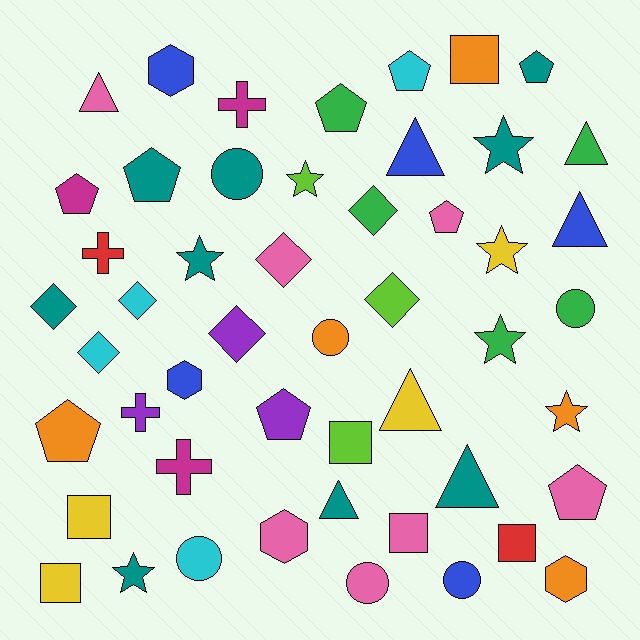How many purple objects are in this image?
There are 3 purple objects.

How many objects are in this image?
There are 50 objects.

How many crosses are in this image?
There are 4 crosses.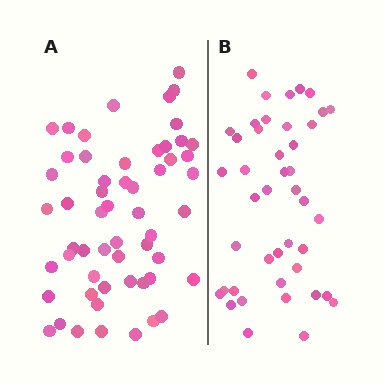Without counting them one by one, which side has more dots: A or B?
Region A (the left region) has more dots.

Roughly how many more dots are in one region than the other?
Region A has approximately 15 more dots than region B.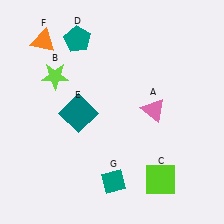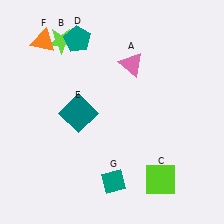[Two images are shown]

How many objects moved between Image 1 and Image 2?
2 objects moved between the two images.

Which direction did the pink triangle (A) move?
The pink triangle (A) moved up.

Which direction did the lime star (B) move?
The lime star (B) moved up.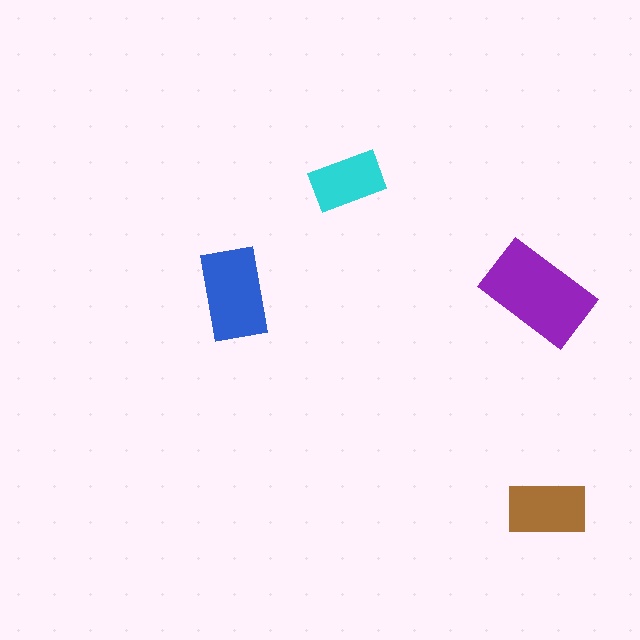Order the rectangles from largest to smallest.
the purple one, the blue one, the brown one, the cyan one.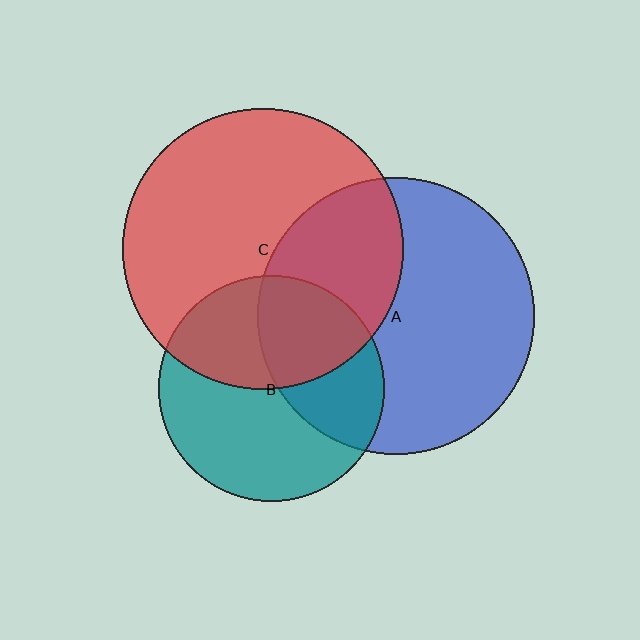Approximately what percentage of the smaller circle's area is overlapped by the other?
Approximately 40%.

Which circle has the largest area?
Circle C (red).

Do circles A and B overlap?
Yes.